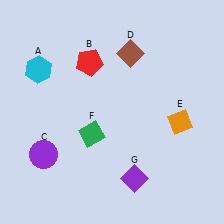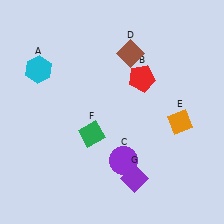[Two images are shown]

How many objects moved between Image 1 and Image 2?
2 objects moved between the two images.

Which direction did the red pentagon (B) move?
The red pentagon (B) moved right.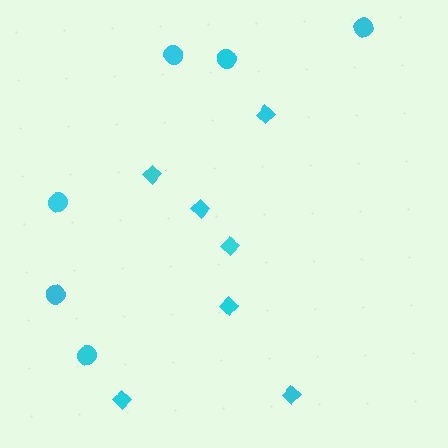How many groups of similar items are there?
There are 2 groups: one group of circles (6) and one group of diamonds (7).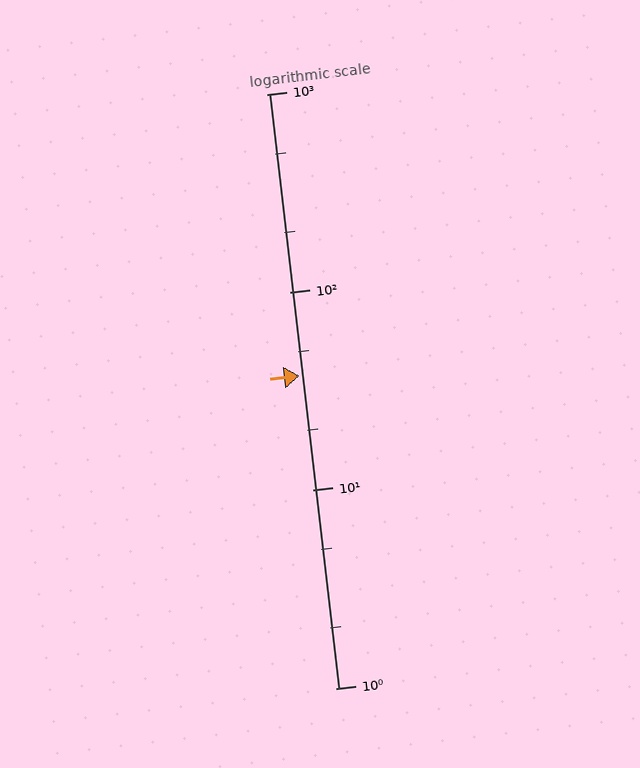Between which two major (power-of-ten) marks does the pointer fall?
The pointer is between 10 and 100.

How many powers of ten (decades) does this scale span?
The scale spans 3 decades, from 1 to 1000.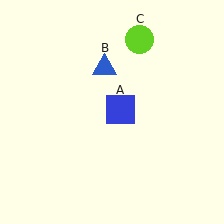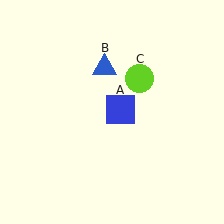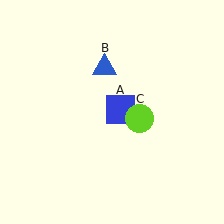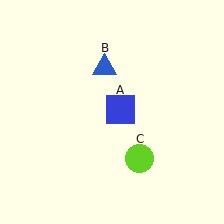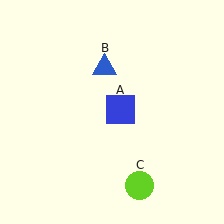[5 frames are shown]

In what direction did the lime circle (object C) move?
The lime circle (object C) moved down.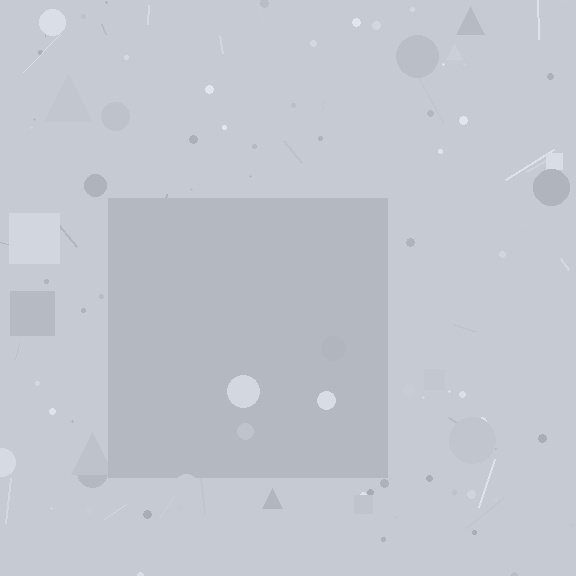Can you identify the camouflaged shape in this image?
The camouflaged shape is a square.